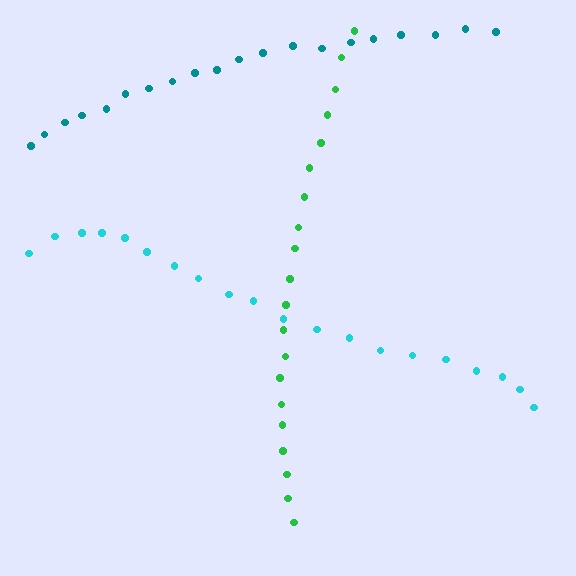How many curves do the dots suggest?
There are 3 distinct paths.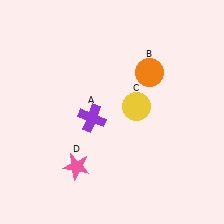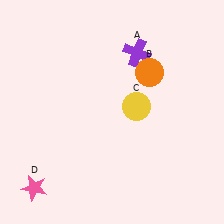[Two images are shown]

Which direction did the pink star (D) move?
The pink star (D) moved left.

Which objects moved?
The objects that moved are: the purple cross (A), the pink star (D).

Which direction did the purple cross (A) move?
The purple cross (A) moved up.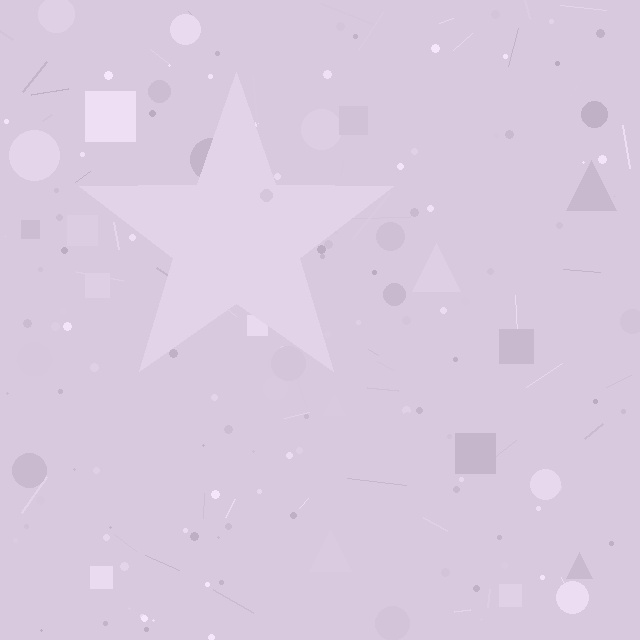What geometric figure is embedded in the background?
A star is embedded in the background.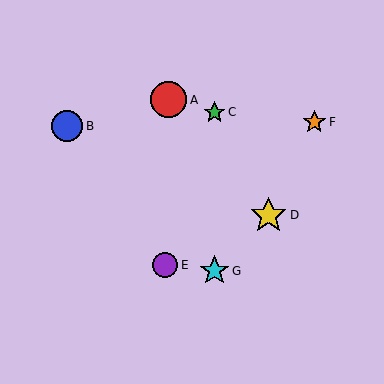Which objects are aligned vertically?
Objects C, G are aligned vertically.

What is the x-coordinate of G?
Object G is at x≈214.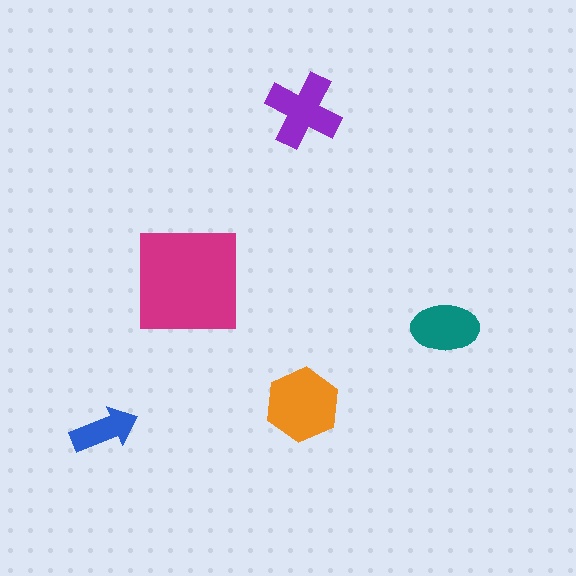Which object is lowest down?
The blue arrow is bottommost.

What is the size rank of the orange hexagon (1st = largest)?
2nd.